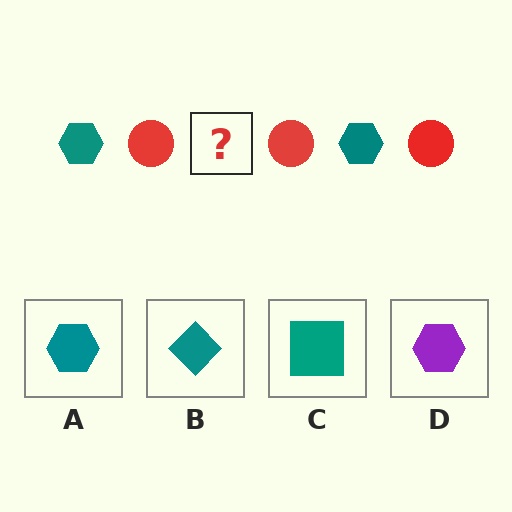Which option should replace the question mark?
Option A.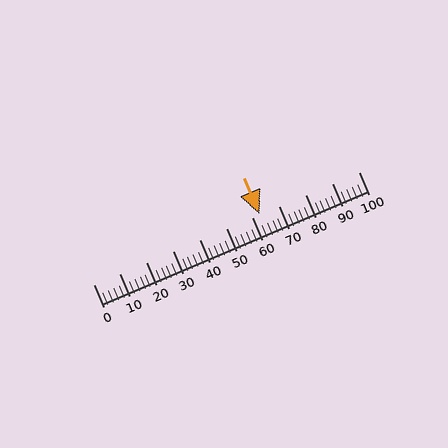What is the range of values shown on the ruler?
The ruler shows values from 0 to 100.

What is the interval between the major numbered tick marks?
The major tick marks are spaced 10 units apart.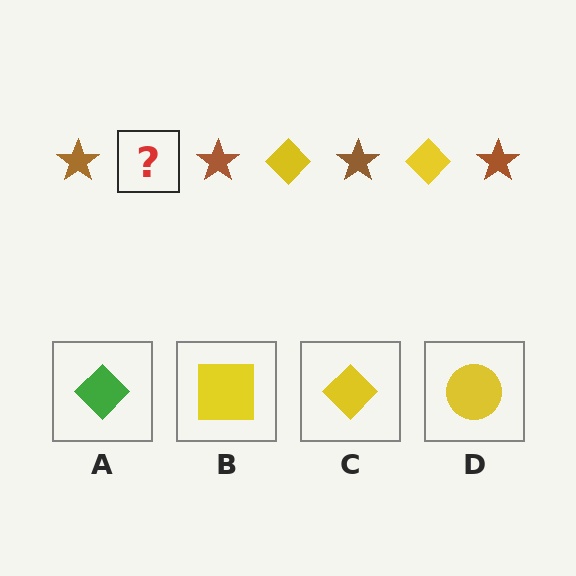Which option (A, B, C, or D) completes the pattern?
C.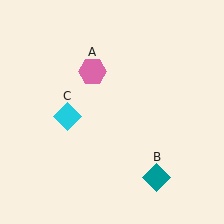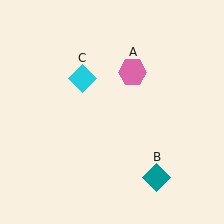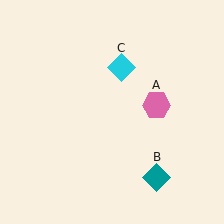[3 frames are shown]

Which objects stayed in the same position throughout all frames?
Teal diamond (object B) remained stationary.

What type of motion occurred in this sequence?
The pink hexagon (object A), cyan diamond (object C) rotated clockwise around the center of the scene.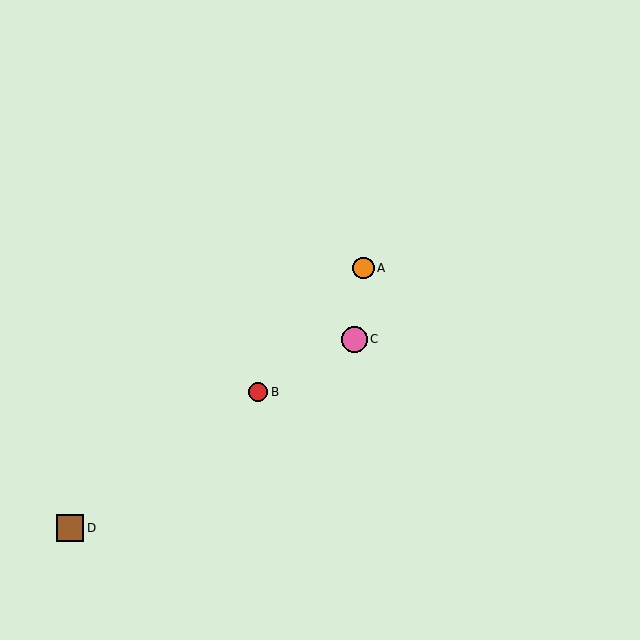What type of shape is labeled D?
Shape D is a brown square.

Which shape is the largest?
The brown square (labeled D) is the largest.